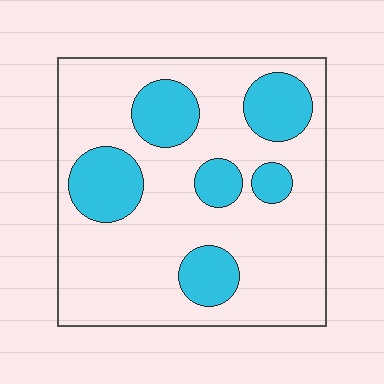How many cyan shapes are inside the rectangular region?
6.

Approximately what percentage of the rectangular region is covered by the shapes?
Approximately 25%.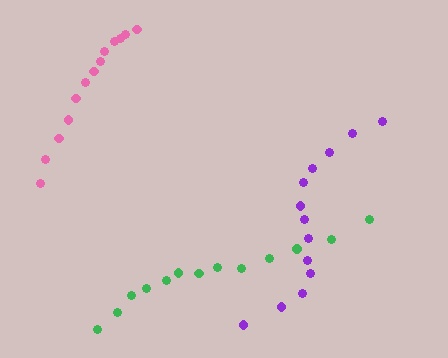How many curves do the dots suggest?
There are 3 distinct paths.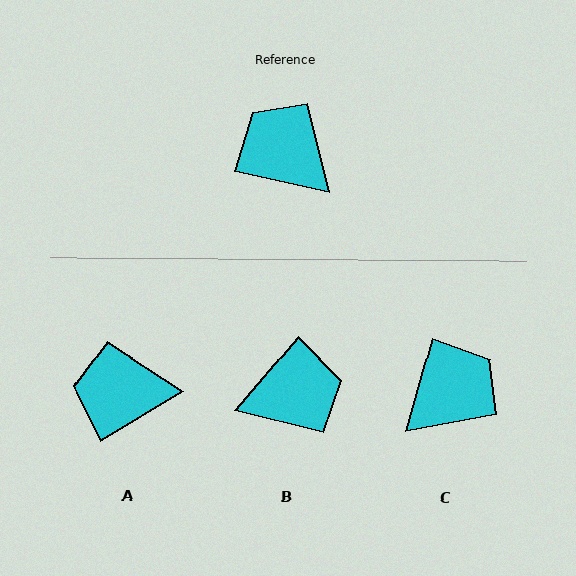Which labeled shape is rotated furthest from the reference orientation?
B, about 118 degrees away.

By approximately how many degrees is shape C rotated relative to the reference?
Approximately 93 degrees clockwise.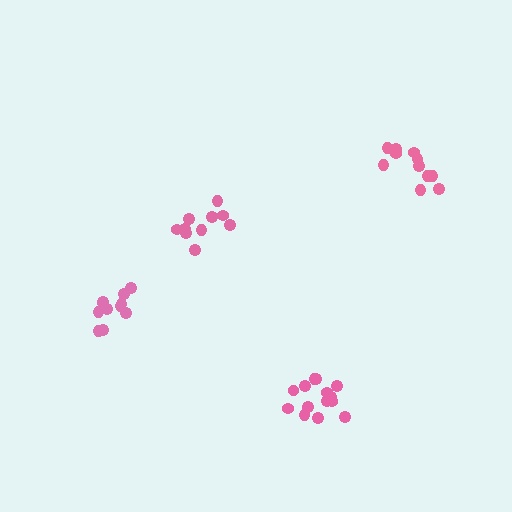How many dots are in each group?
Group 1: 10 dots, Group 2: 14 dots, Group 3: 11 dots, Group 4: 11 dots (46 total).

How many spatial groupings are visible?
There are 4 spatial groupings.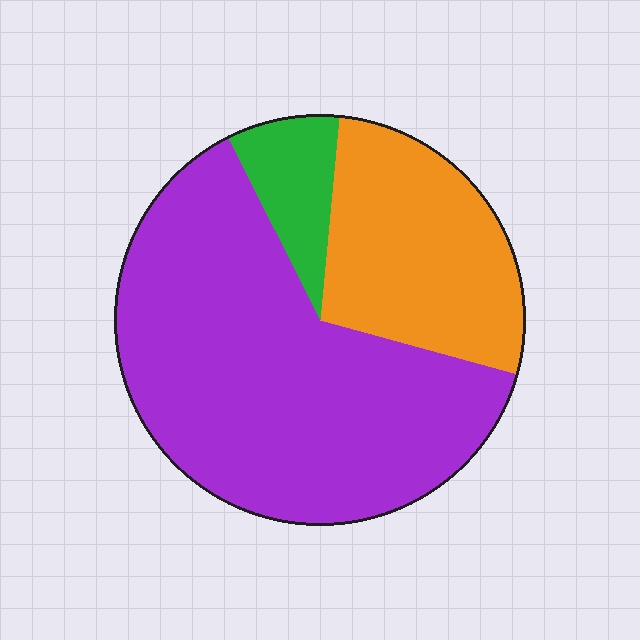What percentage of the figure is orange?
Orange covers 28% of the figure.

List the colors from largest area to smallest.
From largest to smallest: purple, orange, green.